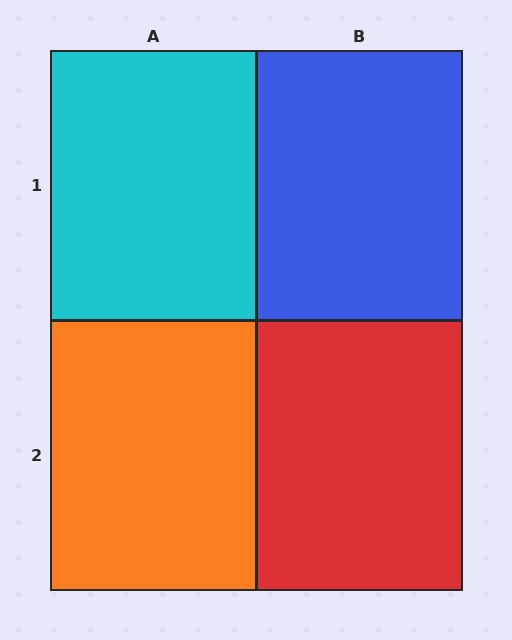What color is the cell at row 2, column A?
Orange.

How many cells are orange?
1 cell is orange.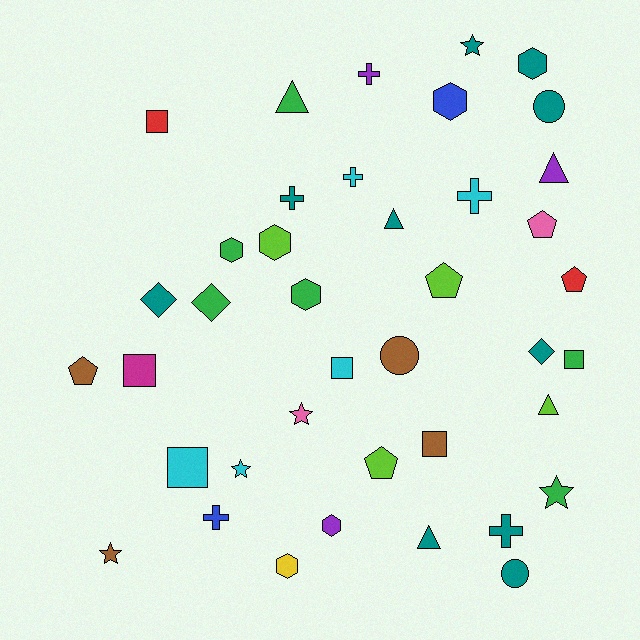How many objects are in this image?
There are 40 objects.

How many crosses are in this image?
There are 6 crosses.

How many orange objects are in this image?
There are no orange objects.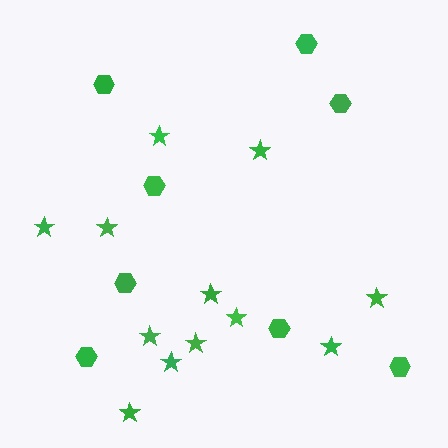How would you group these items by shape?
There are 2 groups: one group of stars (12) and one group of hexagons (8).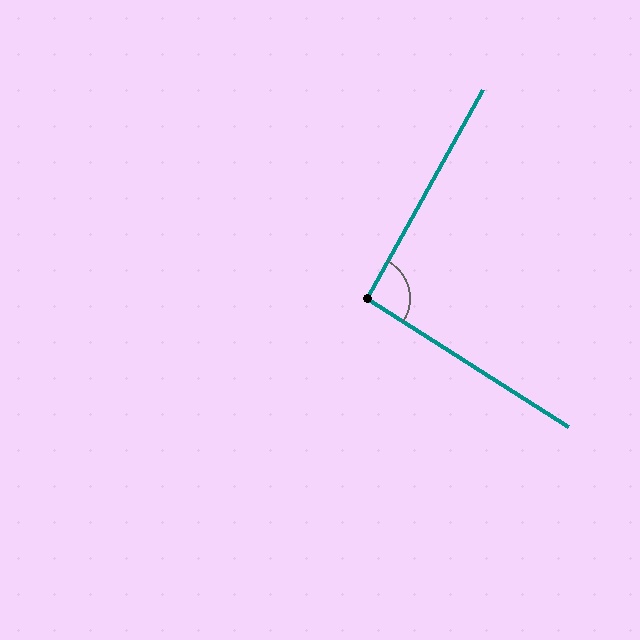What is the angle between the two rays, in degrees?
Approximately 93 degrees.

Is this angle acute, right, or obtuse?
It is approximately a right angle.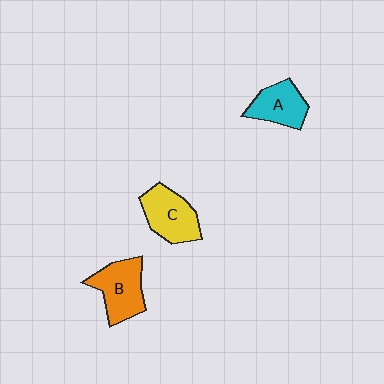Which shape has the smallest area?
Shape A (cyan).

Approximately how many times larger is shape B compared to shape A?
Approximately 1.3 times.